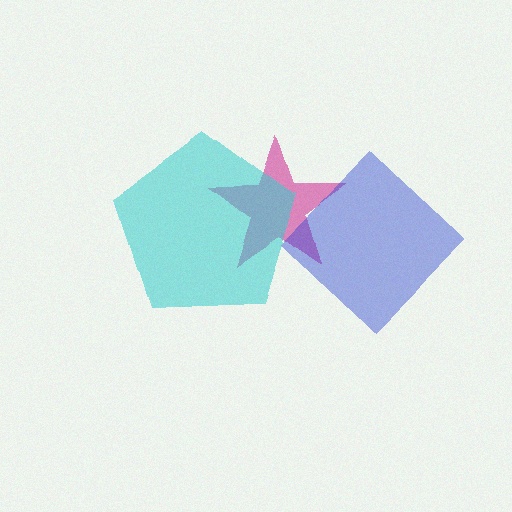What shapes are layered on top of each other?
The layered shapes are: a magenta star, a blue diamond, a cyan pentagon.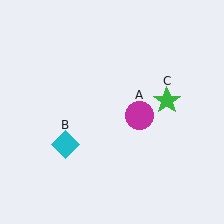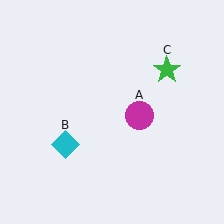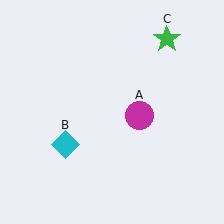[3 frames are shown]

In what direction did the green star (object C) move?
The green star (object C) moved up.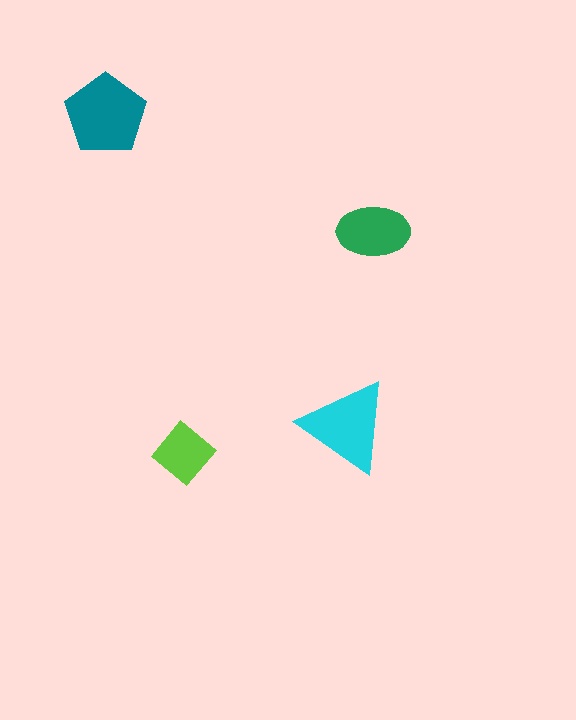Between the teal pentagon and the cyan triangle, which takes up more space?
The teal pentagon.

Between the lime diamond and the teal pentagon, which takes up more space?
The teal pentagon.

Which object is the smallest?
The lime diamond.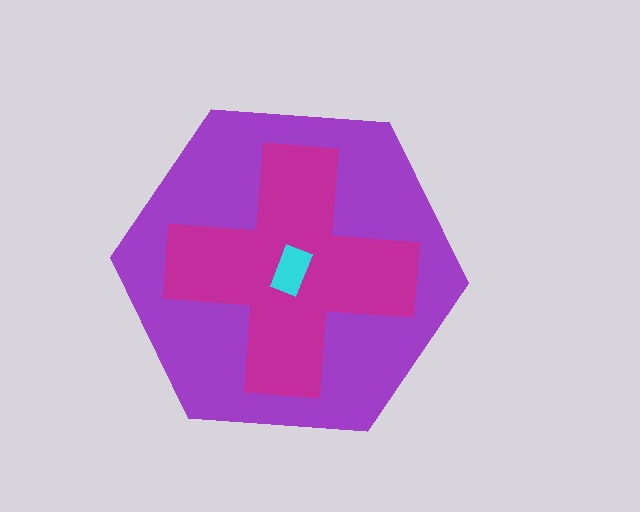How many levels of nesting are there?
3.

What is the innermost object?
The cyan rectangle.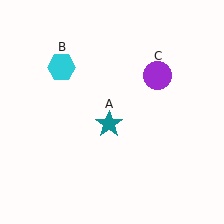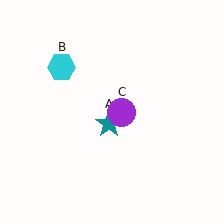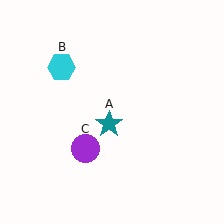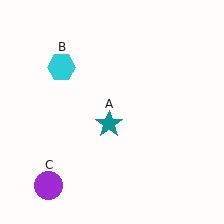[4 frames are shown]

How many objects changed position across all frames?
1 object changed position: purple circle (object C).